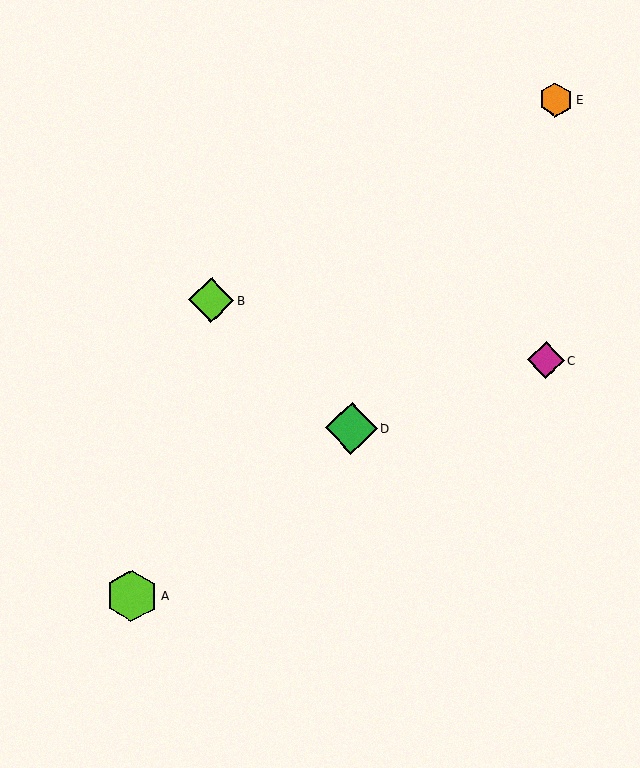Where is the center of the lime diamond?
The center of the lime diamond is at (211, 300).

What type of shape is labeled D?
Shape D is a green diamond.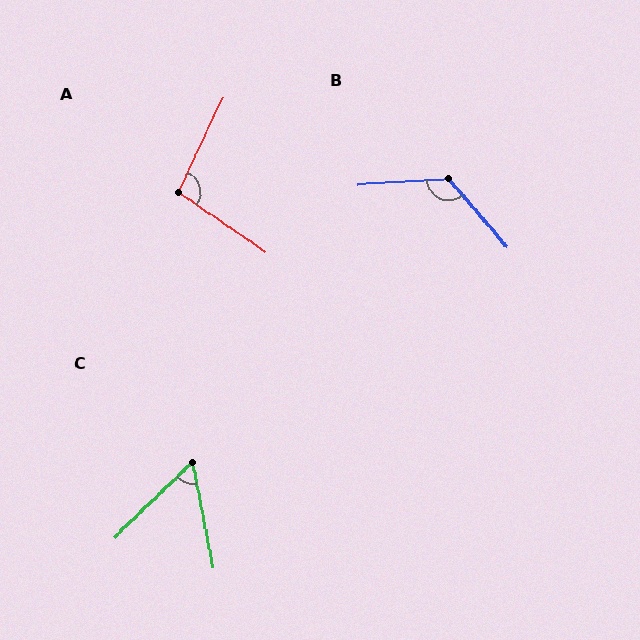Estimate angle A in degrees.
Approximately 99 degrees.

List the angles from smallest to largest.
C (57°), A (99°), B (127°).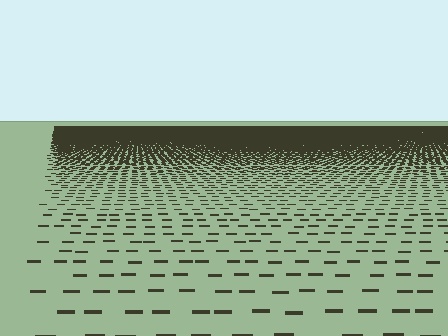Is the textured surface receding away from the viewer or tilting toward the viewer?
The surface is receding away from the viewer. Texture elements get smaller and denser toward the top.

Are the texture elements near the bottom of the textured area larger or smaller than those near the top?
Larger. Near the bottom, elements are closer to the viewer and appear at a bigger on-screen size.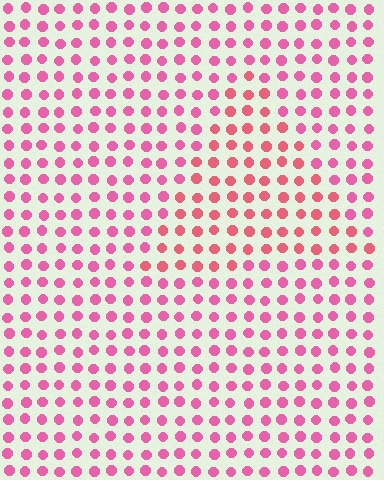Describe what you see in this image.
The image is filled with small pink elements in a uniform arrangement. A triangle-shaped region is visible where the elements are tinted to a slightly different hue, forming a subtle color boundary.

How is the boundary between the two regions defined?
The boundary is defined purely by a slight shift in hue (about 23 degrees). Spacing, size, and orientation are identical on both sides.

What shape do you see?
I see a triangle.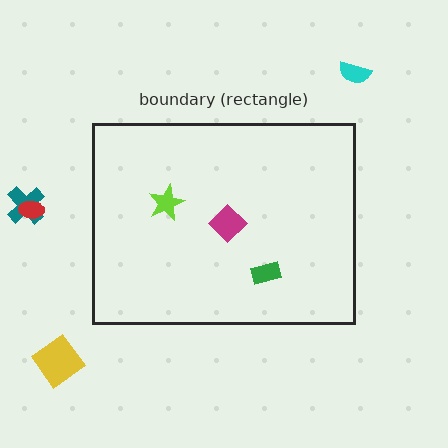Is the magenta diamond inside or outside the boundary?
Inside.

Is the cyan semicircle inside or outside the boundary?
Outside.